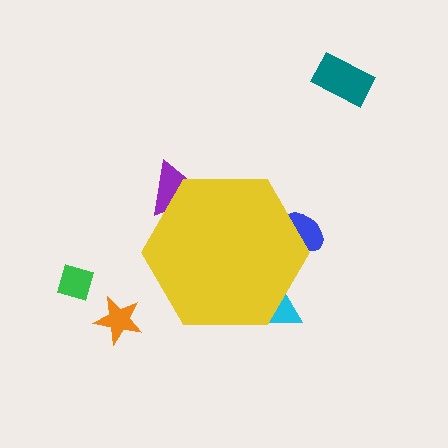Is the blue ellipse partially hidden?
Yes, the blue ellipse is partially hidden behind the yellow hexagon.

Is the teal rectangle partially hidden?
No, the teal rectangle is fully visible.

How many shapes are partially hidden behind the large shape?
3 shapes are partially hidden.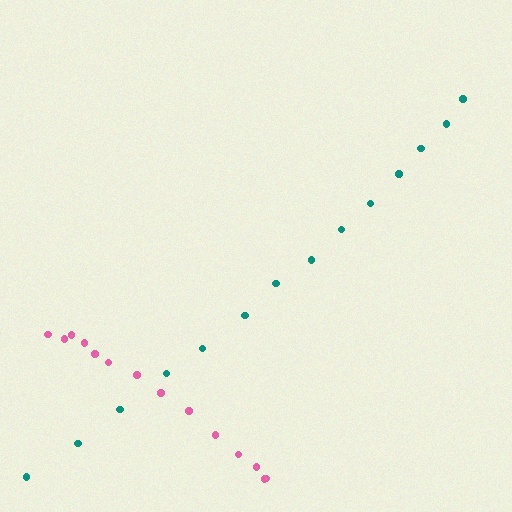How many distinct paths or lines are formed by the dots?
There are 2 distinct paths.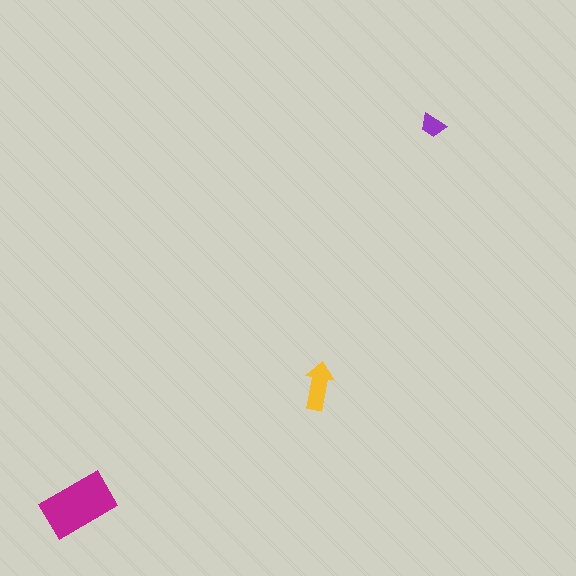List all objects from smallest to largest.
The purple trapezoid, the yellow arrow, the magenta rectangle.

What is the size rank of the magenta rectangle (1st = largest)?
1st.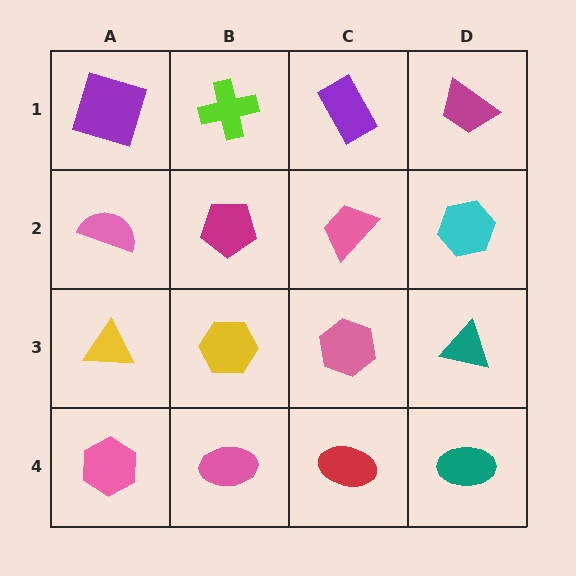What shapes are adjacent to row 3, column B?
A magenta pentagon (row 2, column B), a pink ellipse (row 4, column B), a yellow triangle (row 3, column A), a pink hexagon (row 3, column C).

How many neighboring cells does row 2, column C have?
4.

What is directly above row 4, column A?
A yellow triangle.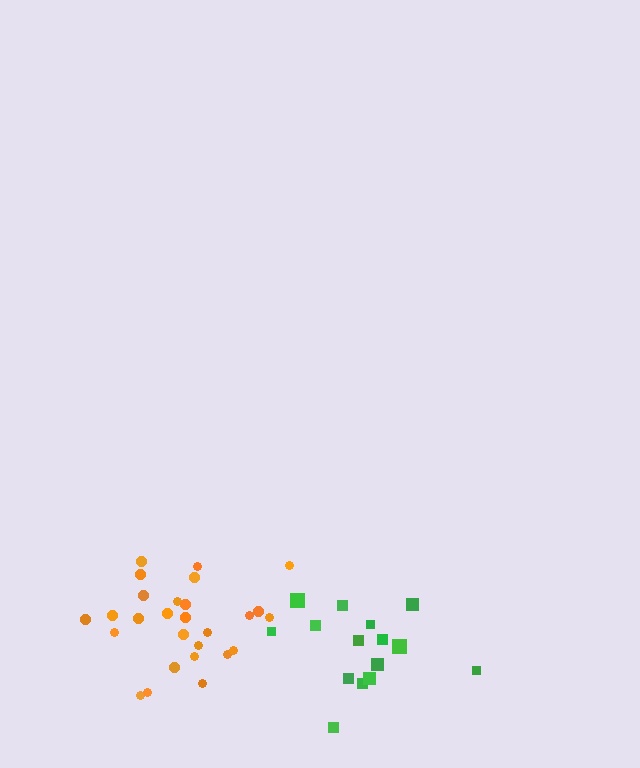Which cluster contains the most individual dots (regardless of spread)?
Orange (27).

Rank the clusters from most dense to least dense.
orange, green.